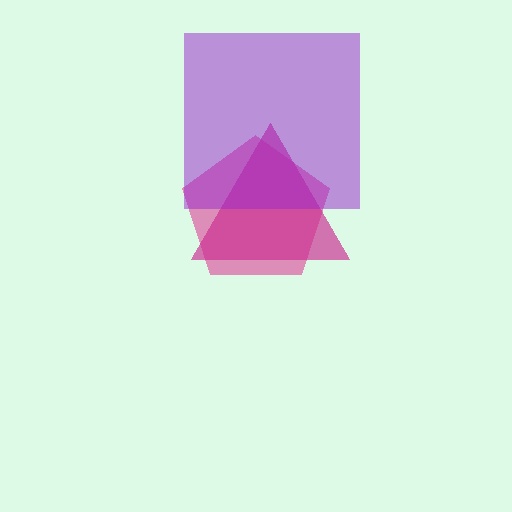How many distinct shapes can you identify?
There are 3 distinct shapes: a pink pentagon, a magenta triangle, a purple square.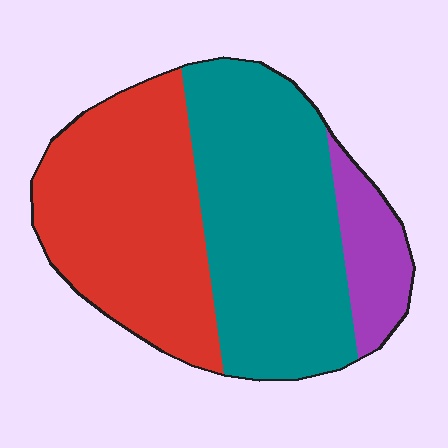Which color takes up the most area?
Teal, at roughly 45%.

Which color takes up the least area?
Purple, at roughly 10%.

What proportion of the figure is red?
Red covers 41% of the figure.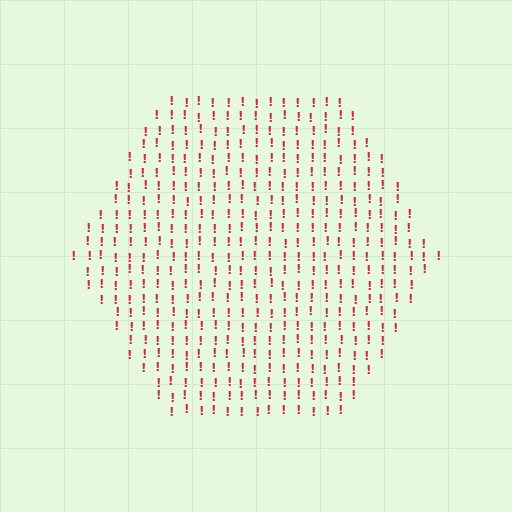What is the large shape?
The large shape is a hexagon.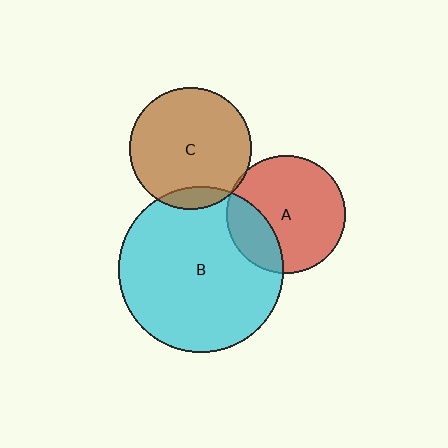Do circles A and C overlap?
Yes.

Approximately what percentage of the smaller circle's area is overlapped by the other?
Approximately 5%.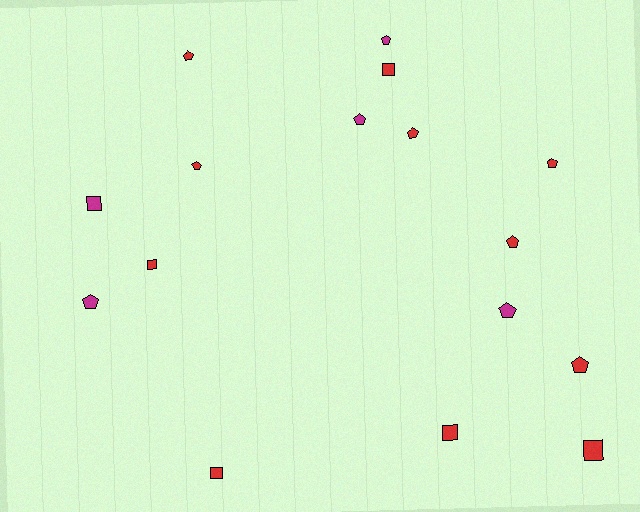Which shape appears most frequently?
Pentagon, with 10 objects.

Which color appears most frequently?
Red, with 11 objects.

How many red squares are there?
There are 5 red squares.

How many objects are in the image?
There are 16 objects.